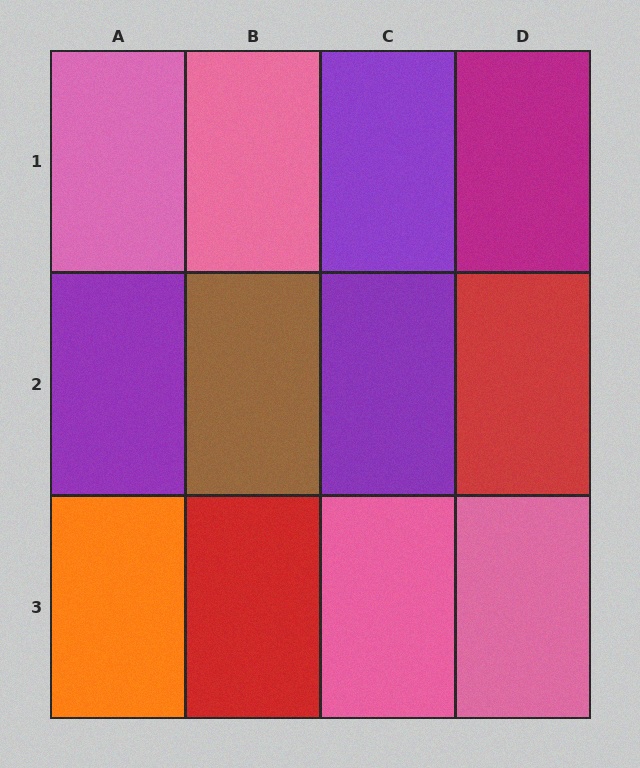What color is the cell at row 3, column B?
Red.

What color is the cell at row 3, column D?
Pink.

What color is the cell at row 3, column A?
Orange.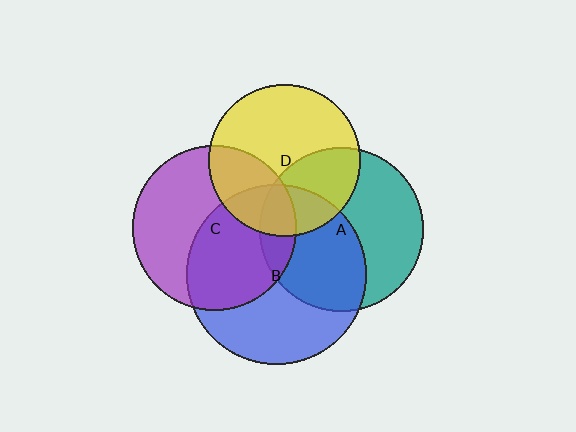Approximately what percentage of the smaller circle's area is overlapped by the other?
Approximately 50%.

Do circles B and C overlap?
Yes.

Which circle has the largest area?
Circle B (blue).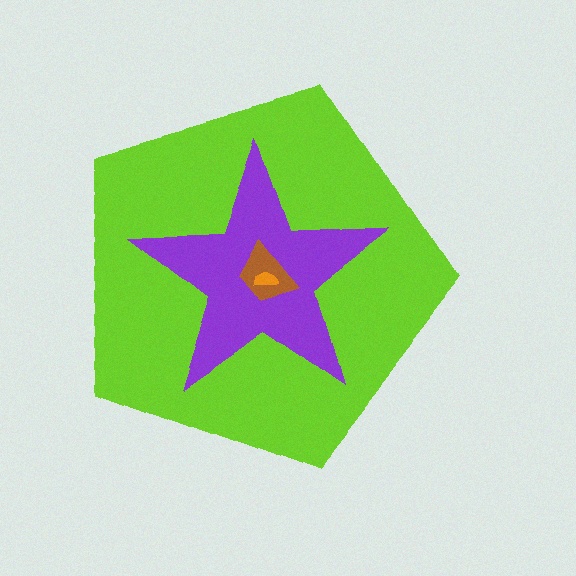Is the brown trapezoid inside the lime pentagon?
Yes.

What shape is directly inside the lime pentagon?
The purple star.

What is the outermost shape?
The lime pentagon.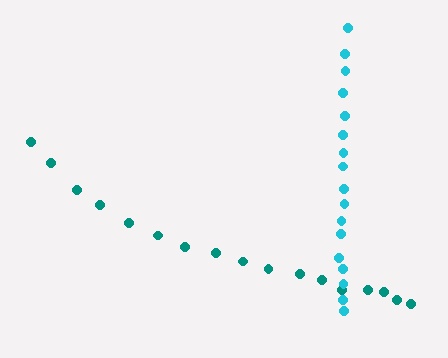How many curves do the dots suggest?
There are 2 distinct paths.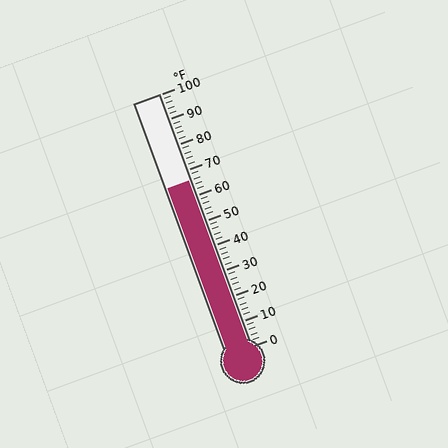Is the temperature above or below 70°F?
The temperature is below 70°F.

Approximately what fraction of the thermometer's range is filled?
The thermometer is filled to approximately 65% of its range.